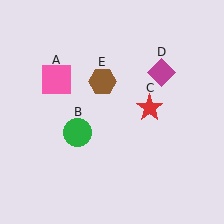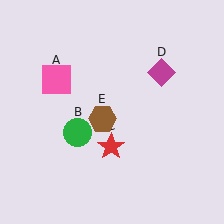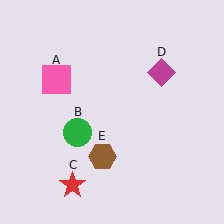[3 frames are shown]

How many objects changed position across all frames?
2 objects changed position: red star (object C), brown hexagon (object E).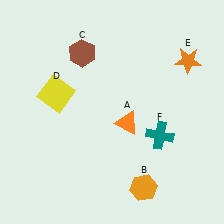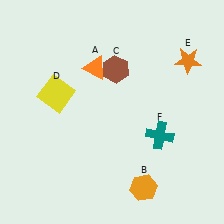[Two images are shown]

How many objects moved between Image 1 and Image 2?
2 objects moved between the two images.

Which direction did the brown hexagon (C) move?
The brown hexagon (C) moved right.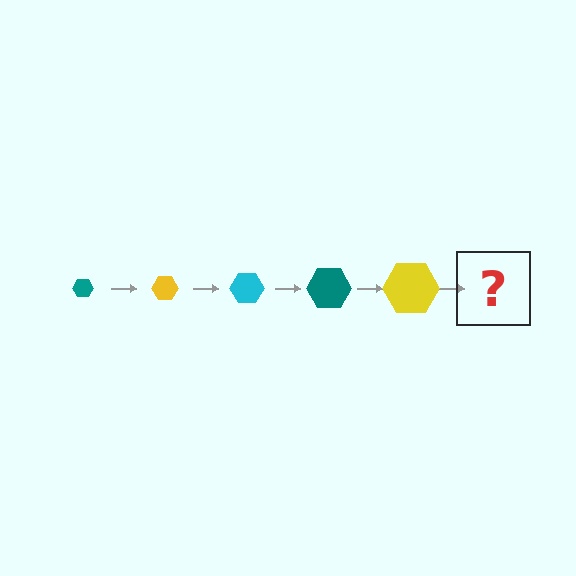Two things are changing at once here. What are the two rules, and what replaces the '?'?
The two rules are that the hexagon grows larger each step and the color cycles through teal, yellow, and cyan. The '?' should be a cyan hexagon, larger than the previous one.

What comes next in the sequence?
The next element should be a cyan hexagon, larger than the previous one.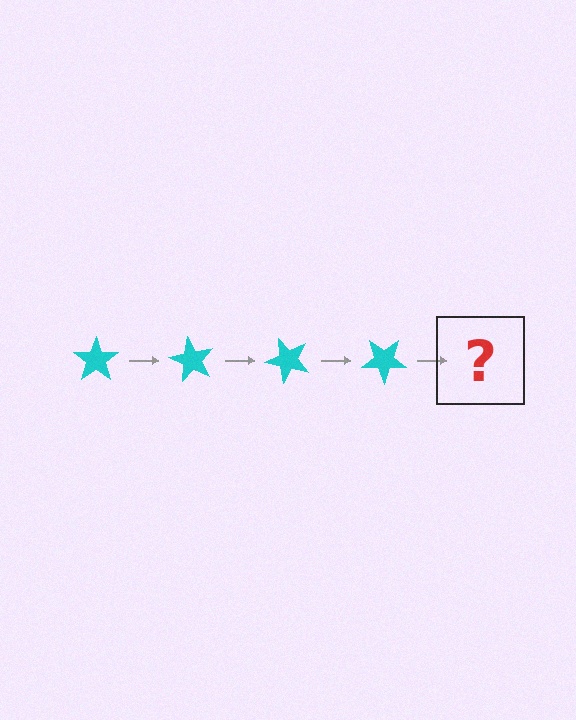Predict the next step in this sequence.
The next step is a cyan star rotated 240 degrees.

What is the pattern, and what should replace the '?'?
The pattern is that the star rotates 60 degrees each step. The '?' should be a cyan star rotated 240 degrees.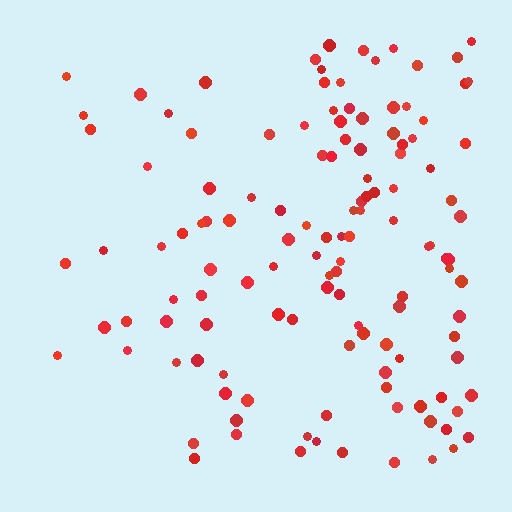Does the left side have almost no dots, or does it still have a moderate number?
Still a moderate number, just noticeably fewer than the right.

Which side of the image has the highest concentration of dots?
The right.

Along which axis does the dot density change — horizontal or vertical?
Horizontal.